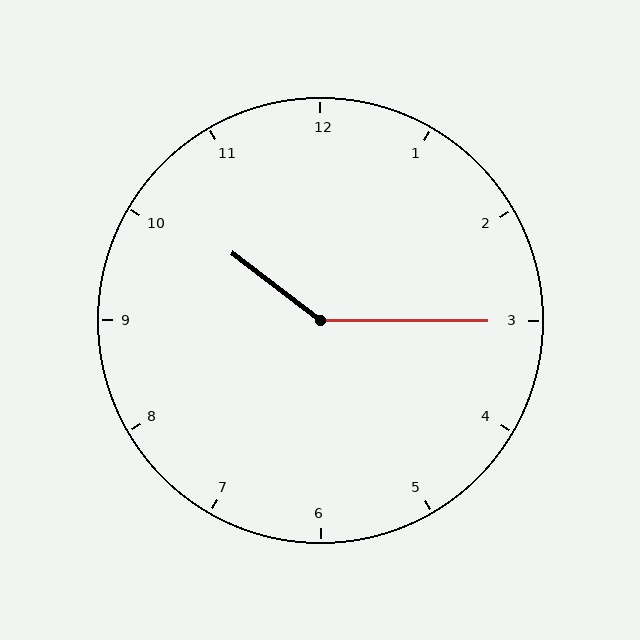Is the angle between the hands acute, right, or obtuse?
It is obtuse.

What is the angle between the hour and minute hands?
Approximately 142 degrees.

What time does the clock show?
10:15.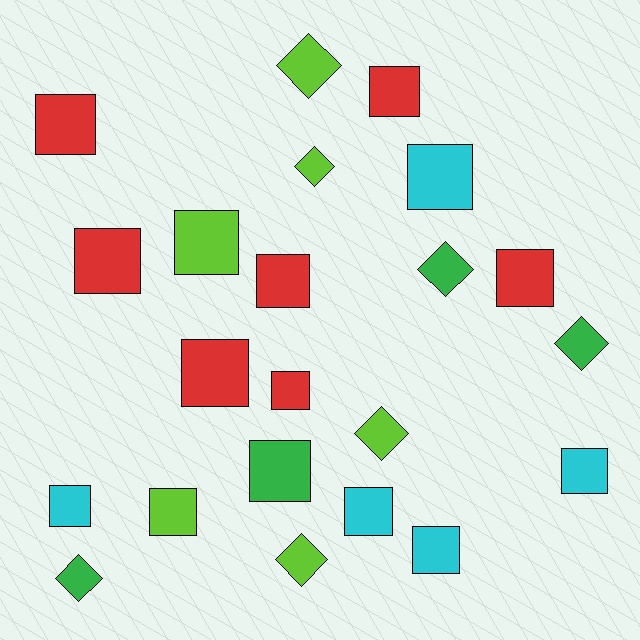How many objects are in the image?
There are 22 objects.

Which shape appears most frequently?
Square, with 15 objects.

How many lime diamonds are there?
There are 4 lime diamonds.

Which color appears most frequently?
Red, with 7 objects.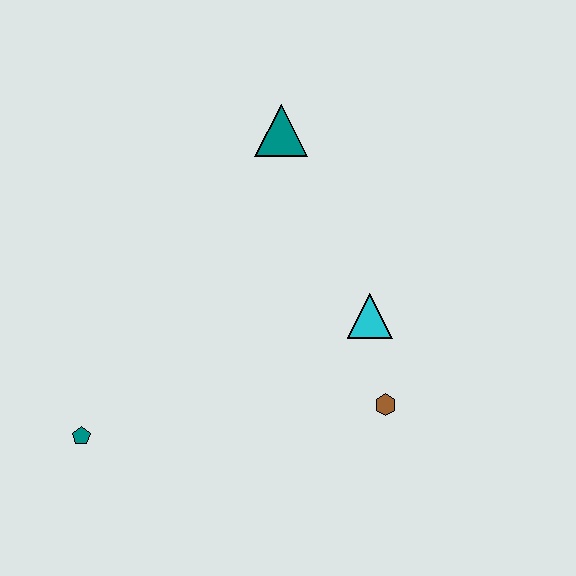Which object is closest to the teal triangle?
The cyan triangle is closest to the teal triangle.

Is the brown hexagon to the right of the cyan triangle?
Yes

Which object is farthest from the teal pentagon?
The teal triangle is farthest from the teal pentagon.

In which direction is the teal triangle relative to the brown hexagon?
The teal triangle is above the brown hexagon.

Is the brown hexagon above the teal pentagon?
Yes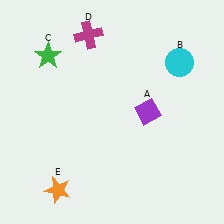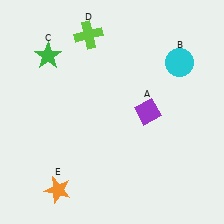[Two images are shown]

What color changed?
The cross (D) changed from magenta in Image 1 to lime in Image 2.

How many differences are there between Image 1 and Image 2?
There is 1 difference between the two images.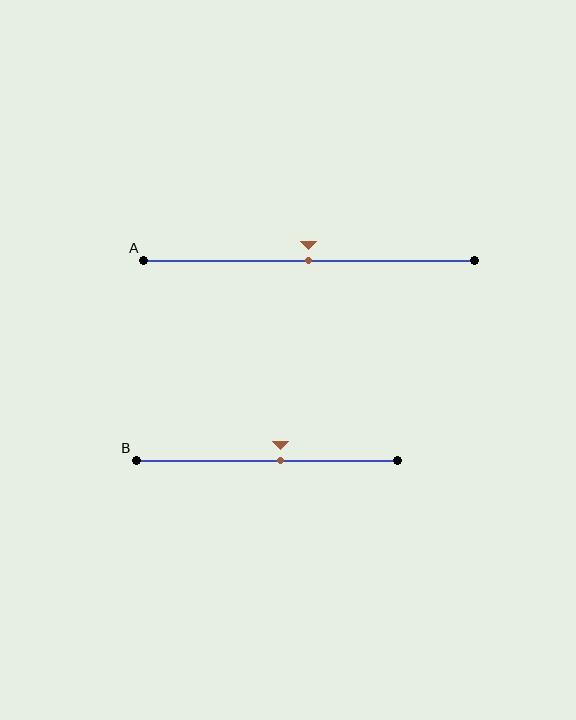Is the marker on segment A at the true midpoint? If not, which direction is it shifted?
Yes, the marker on segment A is at the true midpoint.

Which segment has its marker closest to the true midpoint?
Segment A has its marker closest to the true midpoint.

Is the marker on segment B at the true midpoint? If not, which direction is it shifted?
No, the marker on segment B is shifted to the right by about 5% of the segment length.